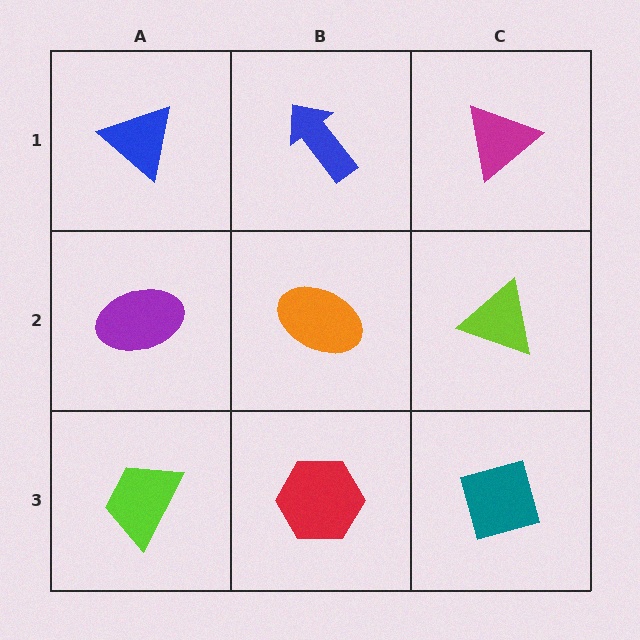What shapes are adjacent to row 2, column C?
A magenta triangle (row 1, column C), a teal diamond (row 3, column C), an orange ellipse (row 2, column B).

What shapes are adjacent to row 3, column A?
A purple ellipse (row 2, column A), a red hexagon (row 3, column B).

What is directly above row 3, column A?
A purple ellipse.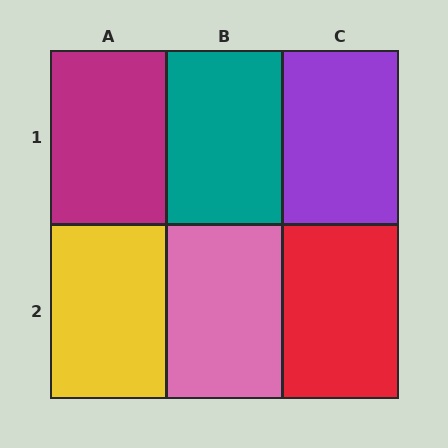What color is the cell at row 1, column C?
Purple.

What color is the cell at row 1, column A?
Magenta.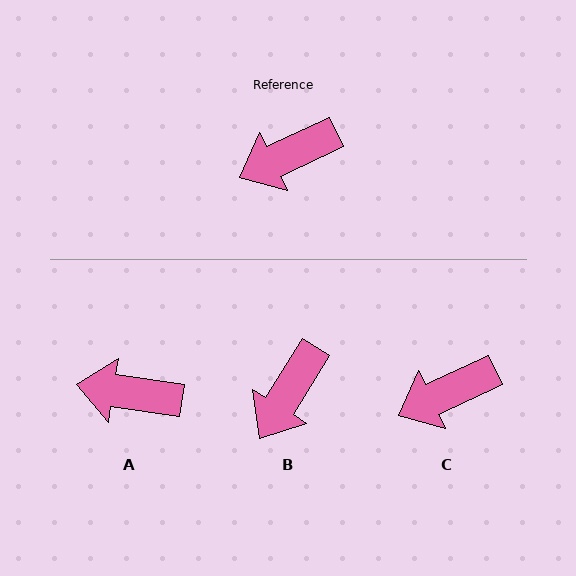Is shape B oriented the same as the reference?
No, it is off by about 33 degrees.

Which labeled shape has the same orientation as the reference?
C.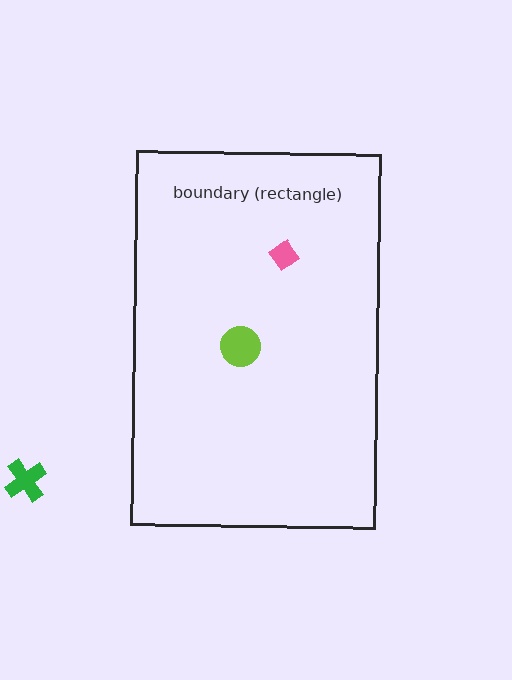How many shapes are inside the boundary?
2 inside, 1 outside.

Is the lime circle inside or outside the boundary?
Inside.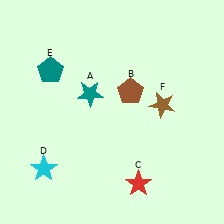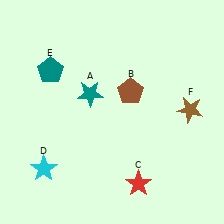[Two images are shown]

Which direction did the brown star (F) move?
The brown star (F) moved right.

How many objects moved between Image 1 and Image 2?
1 object moved between the two images.